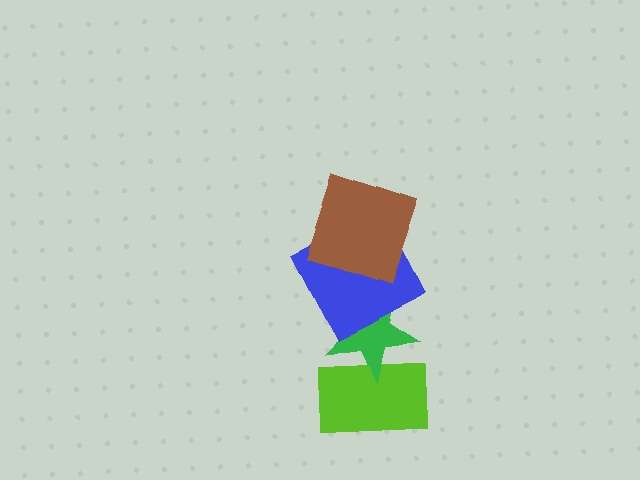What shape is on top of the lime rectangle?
The green star is on top of the lime rectangle.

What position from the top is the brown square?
The brown square is 1st from the top.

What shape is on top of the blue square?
The brown square is on top of the blue square.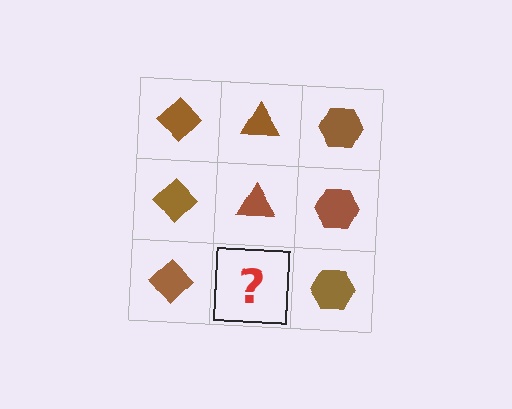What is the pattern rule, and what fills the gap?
The rule is that each column has a consistent shape. The gap should be filled with a brown triangle.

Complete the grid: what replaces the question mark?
The question mark should be replaced with a brown triangle.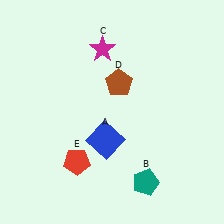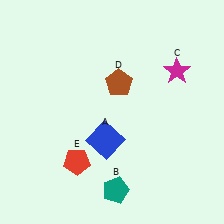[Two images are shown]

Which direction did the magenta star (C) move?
The magenta star (C) moved right.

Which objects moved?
The objects that moved are: the teal pentagon (B), the magenta star (C).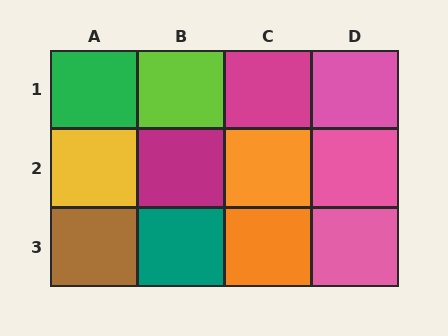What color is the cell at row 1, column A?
Green.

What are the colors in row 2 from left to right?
Yellow, magenta, orange, pink.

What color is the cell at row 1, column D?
Pink.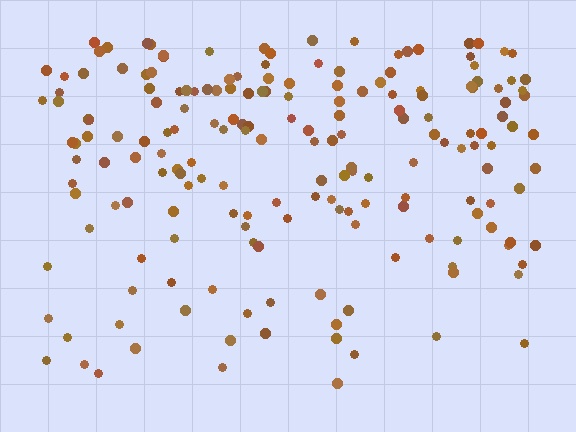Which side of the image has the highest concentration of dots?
The top.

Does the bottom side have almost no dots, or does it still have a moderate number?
Still a moderate number, just noticeably fewer than the top.